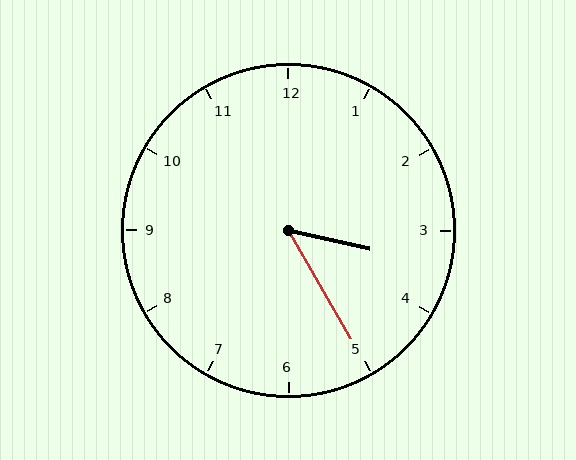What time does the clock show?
3:25.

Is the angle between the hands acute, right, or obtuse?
It is acute.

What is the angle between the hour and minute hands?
Approximately 48 degrees.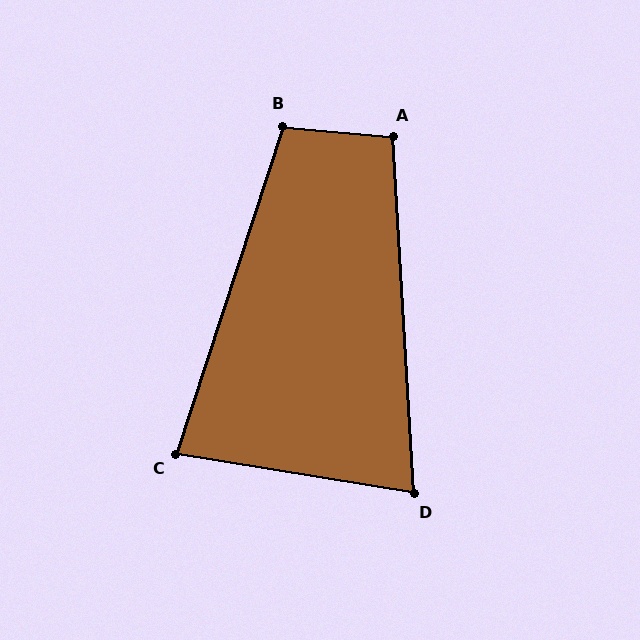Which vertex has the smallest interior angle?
D, at approximately 77 degrees.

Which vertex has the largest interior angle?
B, at approximately 103 degrees.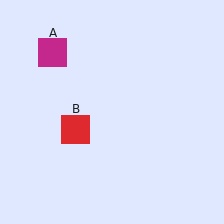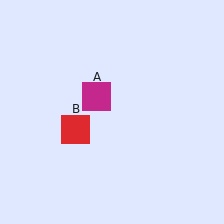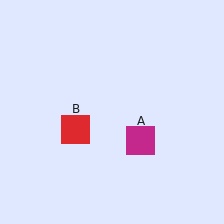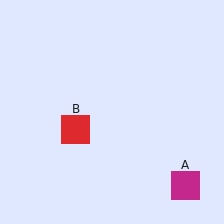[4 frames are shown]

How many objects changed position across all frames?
1 object changed position: magenta square (object A).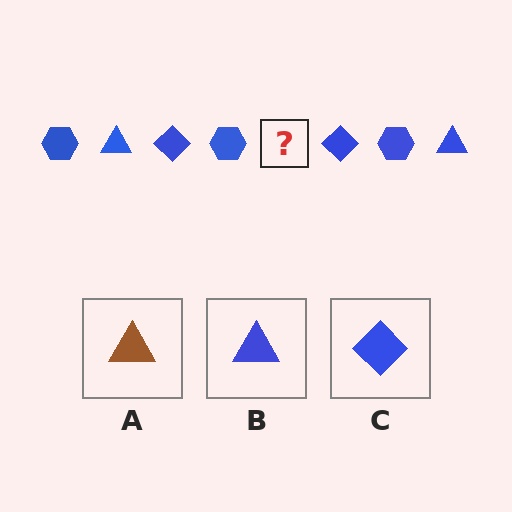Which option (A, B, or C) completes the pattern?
B.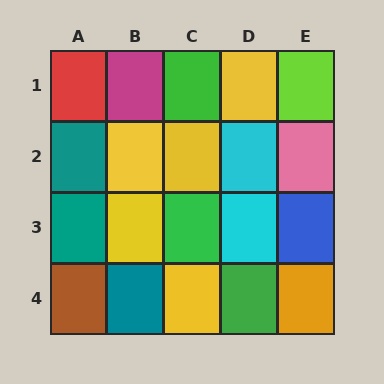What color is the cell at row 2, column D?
Cyan.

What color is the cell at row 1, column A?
Red.